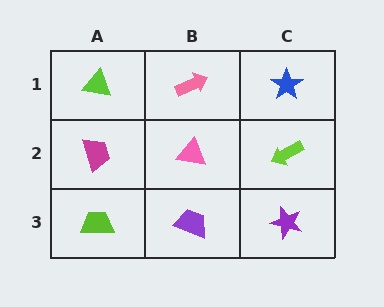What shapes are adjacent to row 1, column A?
A magenta trapezoid (row 2, column A), a pink arrow (row 1, column B).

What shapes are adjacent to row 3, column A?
A magenta trapezoid (row 2, column A), a purple trapezoid (row 3, column B).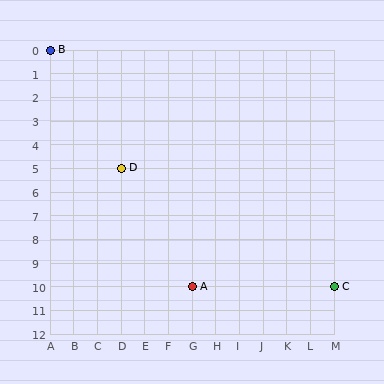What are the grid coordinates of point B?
Point B is at grid coordinates (A, 0).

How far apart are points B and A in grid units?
Points B and A are 6 columns and 10 rows apart (about 11.7 grid units diagonally).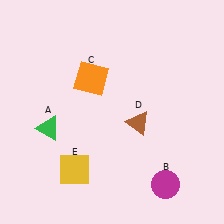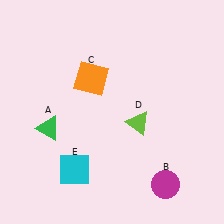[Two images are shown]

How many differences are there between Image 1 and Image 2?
There are 2 differences between the two images.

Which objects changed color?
D changed from brown to lime. E changed from yellow to cyan.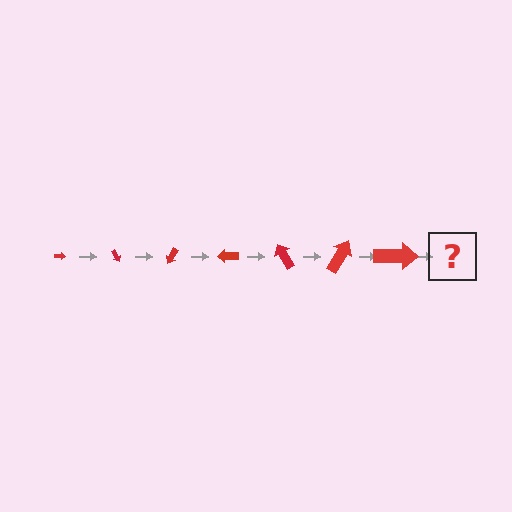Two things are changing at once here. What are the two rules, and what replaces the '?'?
The two rules are that the arrow grows larger each step and it rotates 60 degrees each step. The '?' should be an arrow, larger than the previous one and rotated 420 degrees from the start.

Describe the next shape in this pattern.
It should be an arrow, larger than the previous one and rotated 420 degrees from the start.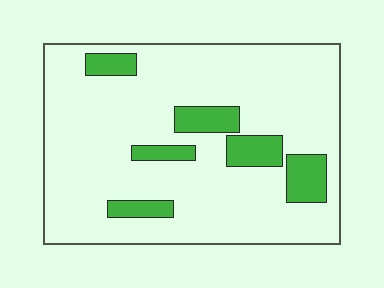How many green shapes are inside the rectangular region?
6.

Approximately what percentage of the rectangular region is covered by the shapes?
Approximately 15%.